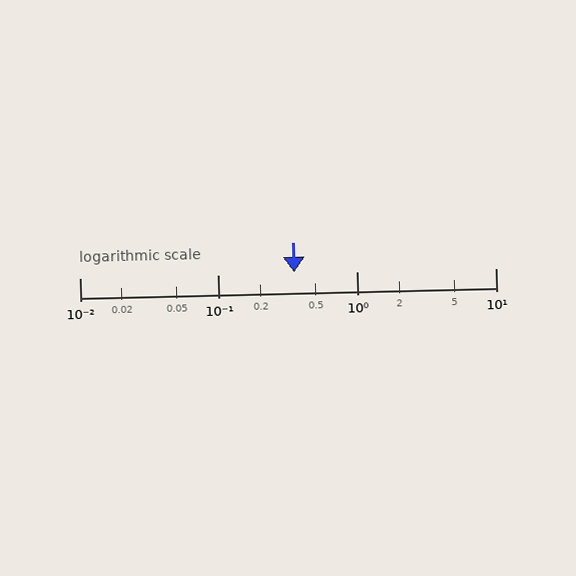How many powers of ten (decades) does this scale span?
The scale spans 3 decades, from 0.01 to 10.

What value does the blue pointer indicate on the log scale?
The pointer indicates approximately 0.35.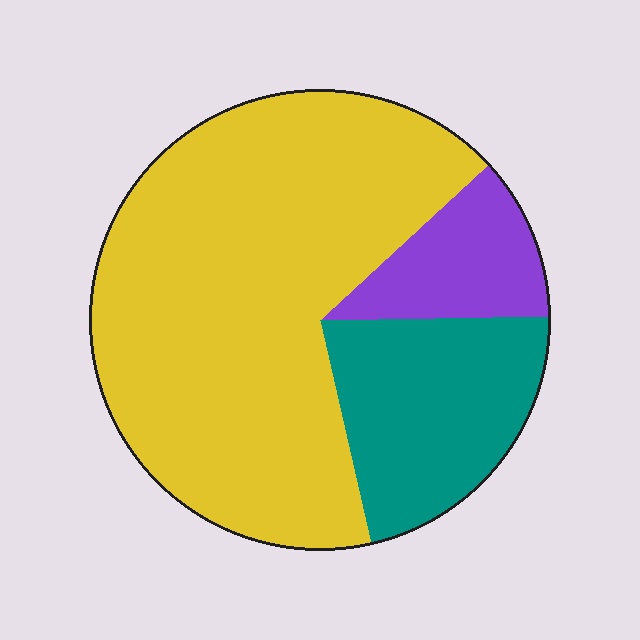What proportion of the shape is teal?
Teal covers 22% of the shape.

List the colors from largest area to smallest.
From largest to smallest: yellow, teal, purple.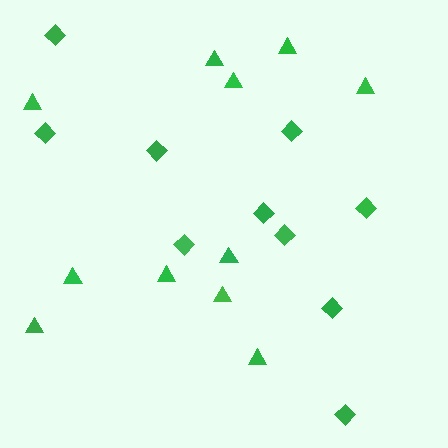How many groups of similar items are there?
There are 2 groups: one group of triangles (11) and one group of diamonds (10).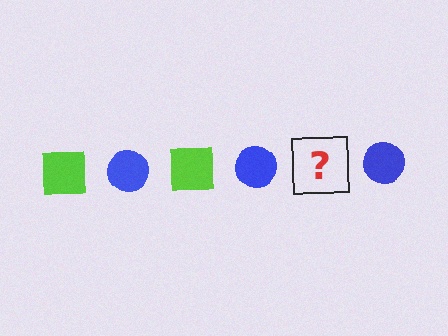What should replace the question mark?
The question mark should be replaced with a lime square.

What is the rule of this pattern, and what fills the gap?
The rule is that the pattern alternates between lime square and blue circle. The gap should be filled with a lime square.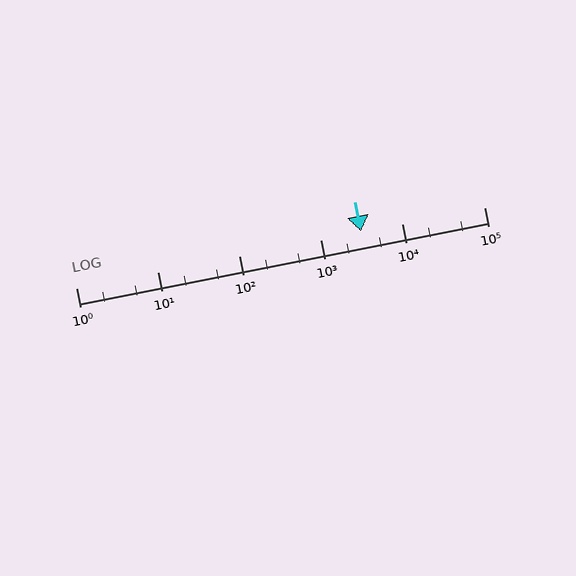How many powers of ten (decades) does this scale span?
The scale spans 5 decades, from 1 to 100000.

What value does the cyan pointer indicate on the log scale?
The pointer indicates approximately 3100.